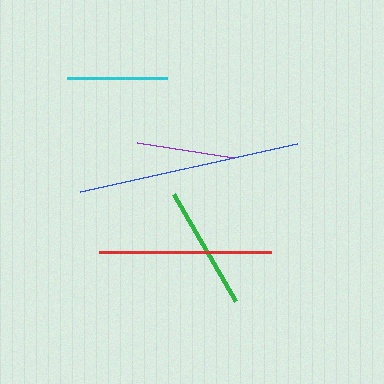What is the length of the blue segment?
The blue segment is approximately 223 pixels long.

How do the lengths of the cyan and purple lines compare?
The cyan and purple lines are approximately the same length.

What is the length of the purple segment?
The purple segment is approximately 97 pixels long.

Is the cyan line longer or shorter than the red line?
The red line is longer than the cyan line.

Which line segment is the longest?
The blue line is the longest at approximately 223 pixels.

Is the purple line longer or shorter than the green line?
The green line is longer than the purple line.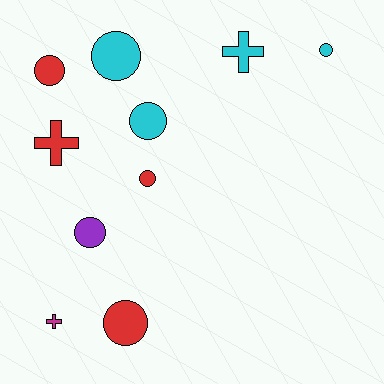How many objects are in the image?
There are 10 objects.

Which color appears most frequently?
Cyan, with 4 objects.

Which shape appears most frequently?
Circle, with 7 objects.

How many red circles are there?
There are 3 red circles.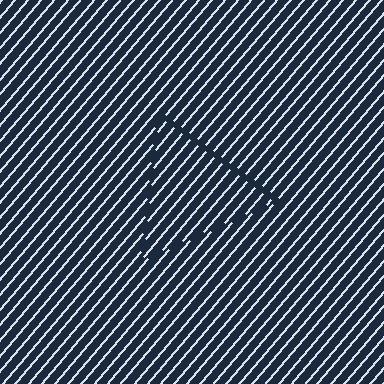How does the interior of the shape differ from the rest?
The interior of the shape contains the same grating, shifted by half a period — the contour is defined by the phase discontinuity where line-ends from the inner and outer gratings abut.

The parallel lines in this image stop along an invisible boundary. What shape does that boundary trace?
An illusory triangle. The interior of the shape contains the same grating, shifted by half a period — the contour is defined by the phase discontinuity where line-ends from the inner and outer gratings abut.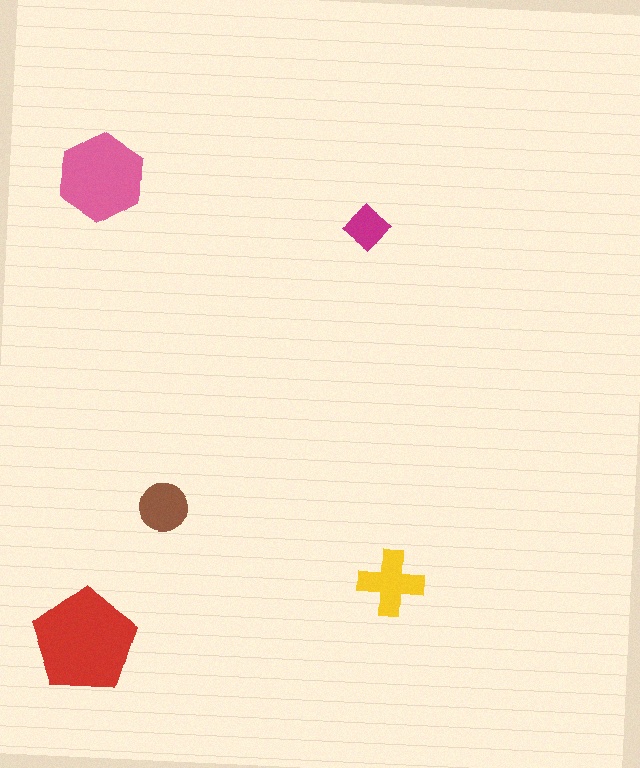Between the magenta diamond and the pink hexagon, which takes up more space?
The pink hexagon.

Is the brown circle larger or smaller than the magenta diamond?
Larger.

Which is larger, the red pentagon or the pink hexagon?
The red pentagon.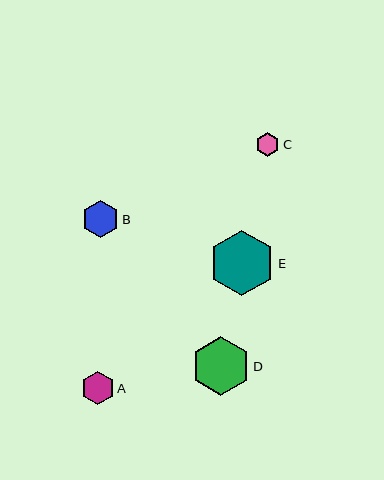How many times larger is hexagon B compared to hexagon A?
Hexagon B is approximately 1.1 times the size of hexagon A.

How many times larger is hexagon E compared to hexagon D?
Hexagon E is approximately 1.1 times the size of hexagon D.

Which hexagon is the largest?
Hexagon E is the largest with a size of approximately 66 pixels.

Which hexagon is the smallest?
Hexagon C is the smallest with a size of approximately 24 pixels.